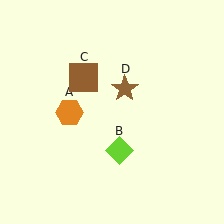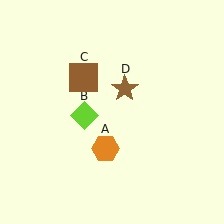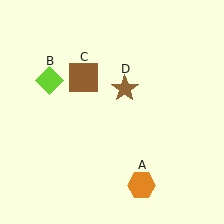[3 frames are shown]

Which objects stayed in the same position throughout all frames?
Brown square (object C) and brown star (object D) remained stationary.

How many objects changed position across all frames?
2 objects changed position: orange hexagon (object A), lime diamond (object B).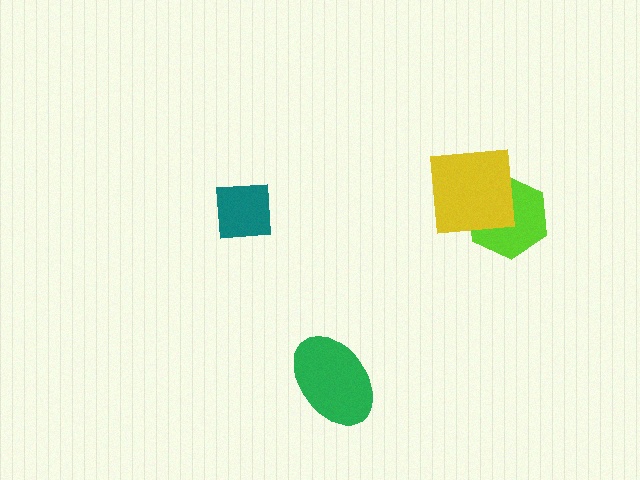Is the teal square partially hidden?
No, no other shape covers it.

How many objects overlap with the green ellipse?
0 objects overlap with the green ellipse.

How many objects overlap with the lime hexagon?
1 object overlaps with the lime hexagon.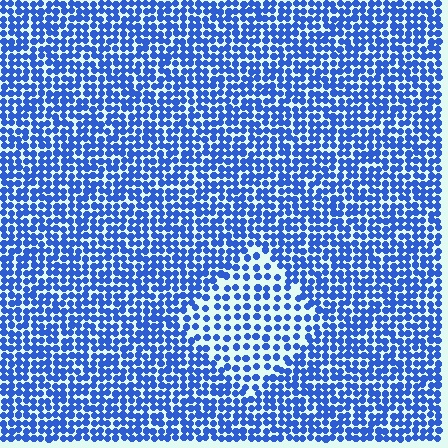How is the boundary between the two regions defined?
The boundary is defined by a change in element density (approximately 1.8x ratio). All elements are the same color, size, and shape.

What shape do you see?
I see a diamond.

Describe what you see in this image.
The image contains small blue elements arranged at two different densities. A diamond-shaped region is visible where the elements are less densely packed than the surrounding area.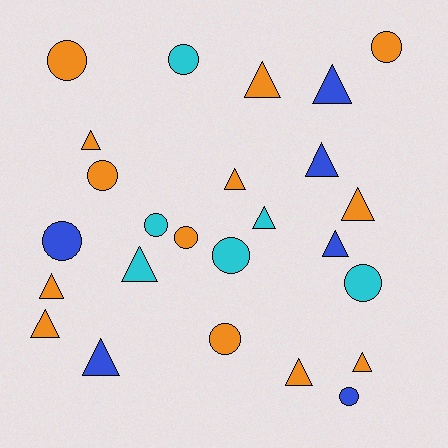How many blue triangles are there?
There are 4 blue triangles.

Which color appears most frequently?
Orange, with 13 objects.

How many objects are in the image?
There are 25 objects.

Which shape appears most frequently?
Triangle, with 14 objects.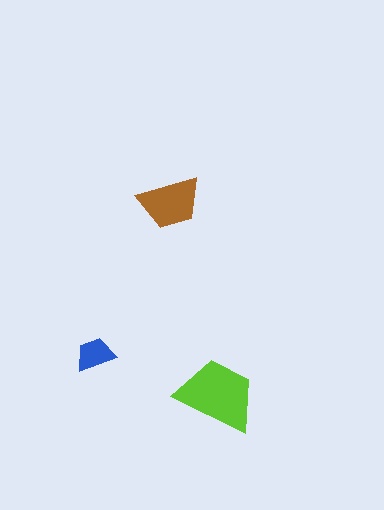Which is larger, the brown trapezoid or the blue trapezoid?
The brown one.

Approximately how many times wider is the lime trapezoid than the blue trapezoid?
About 2 times wider.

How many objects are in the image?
There are 3 objects in the image.